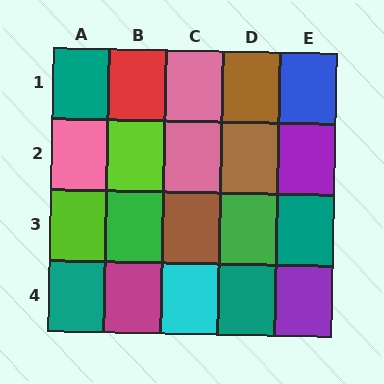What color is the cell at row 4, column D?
Teal.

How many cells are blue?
1 cell is blue.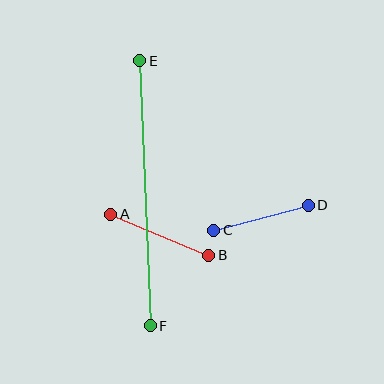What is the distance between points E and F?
The distance is approximately 265 pixels.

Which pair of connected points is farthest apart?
Points E and F are farthest apart.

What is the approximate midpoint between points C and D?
The midpoint is at approximately (261, 218) pixels.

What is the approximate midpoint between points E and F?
The midpoint is at approximately (145, 193) pixels.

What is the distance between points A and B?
The distance is approximately 106 pixels.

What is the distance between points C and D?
The distance is approximately 98 pixels.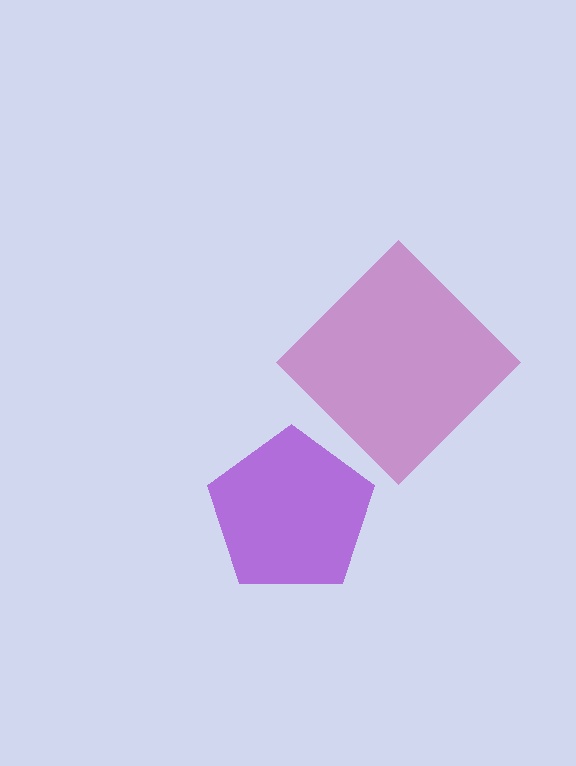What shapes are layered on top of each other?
The layered shapes are: a magenta diamond, a purple pentagon.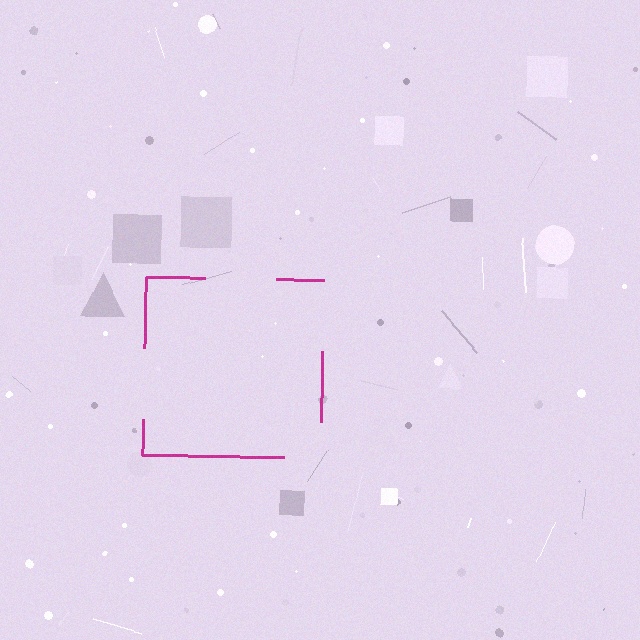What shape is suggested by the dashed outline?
The dashed outline suggests a square.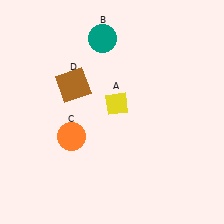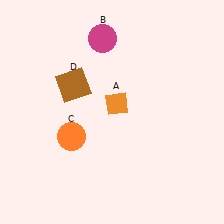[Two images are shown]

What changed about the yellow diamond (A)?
In Image 1, A is yellow. In Image 2, it changed to orange.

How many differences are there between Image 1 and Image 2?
There are 2 differences between the two images.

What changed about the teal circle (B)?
In Image 1, B is teal. In Image 2, it changed to magenta.